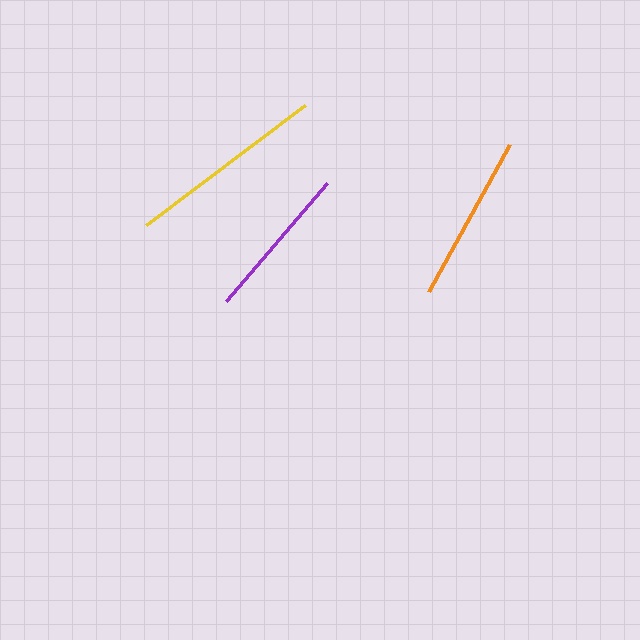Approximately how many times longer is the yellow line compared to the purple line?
The yellow line is approximately 1.3 times the length of the purple line.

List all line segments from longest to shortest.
From longest to shortest: yellow, orange, purple.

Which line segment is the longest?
The yellow line is the longest at approximately 199 pixels.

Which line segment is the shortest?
The purple line is the shortest at approximately 156 pixels.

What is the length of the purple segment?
The purple segment is approximately 156 pixels long.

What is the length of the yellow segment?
The yellow segment is approximately 199 pixels long.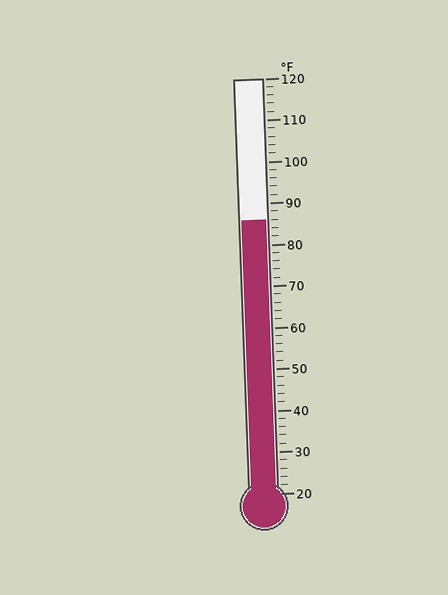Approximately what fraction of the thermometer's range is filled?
The thermometer is filled to approximately 65% of its range.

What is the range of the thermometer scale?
The thermometer scale ranges from 20°F to 120°F.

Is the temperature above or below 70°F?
The temperature is above 70°F.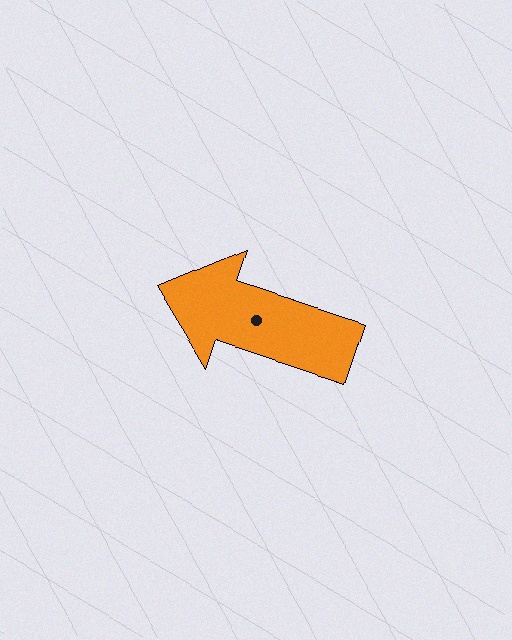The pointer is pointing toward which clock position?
Roughly 10 o'clock.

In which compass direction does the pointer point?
West.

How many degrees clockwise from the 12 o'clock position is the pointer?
Approximately 288 degrees.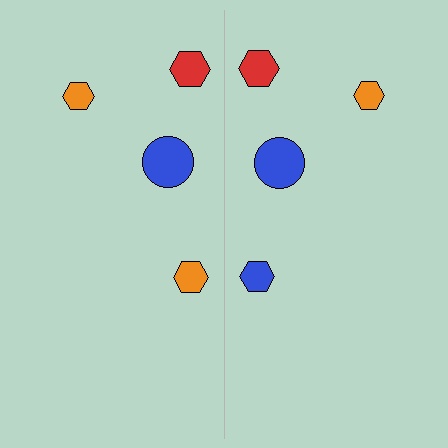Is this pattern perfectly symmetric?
No, the pattern is not perfectly symmetric. The blue hexagon on the right side breaks the symmetry — its mirror counterpart is orange.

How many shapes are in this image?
There are 8 shapes in this image.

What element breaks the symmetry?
The blue hexagon on the right side breaks the symmetry — its mirror counterpart is orange.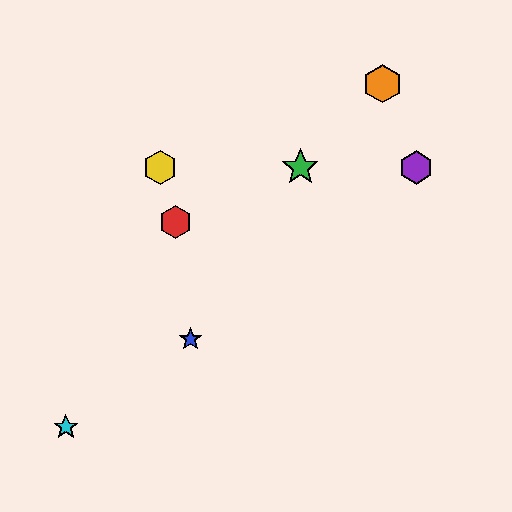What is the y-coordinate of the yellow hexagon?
The yellow hexagon is at y≈167.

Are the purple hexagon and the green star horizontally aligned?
Yes, both are at y≈167.